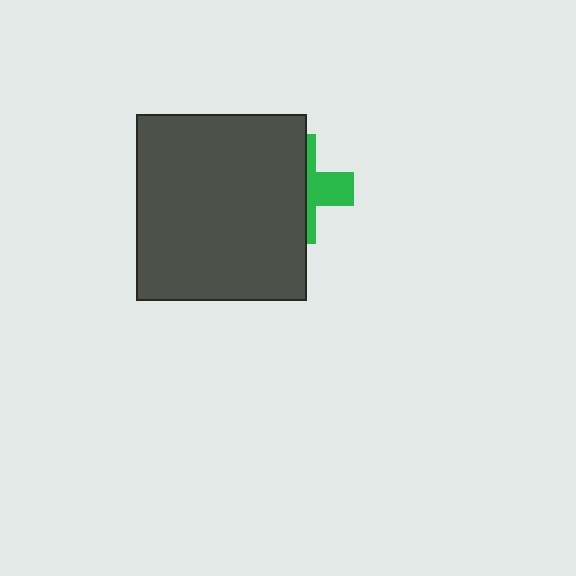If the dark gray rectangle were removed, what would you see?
You would see the complete green cross.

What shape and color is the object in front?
The object in front is a dark gray rectangle.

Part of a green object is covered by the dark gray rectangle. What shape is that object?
It is a cross.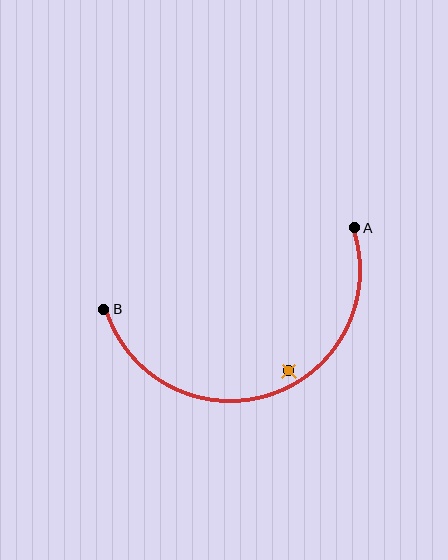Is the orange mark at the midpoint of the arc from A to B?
No — the orange mark does not lie on the arc at all. It sits slightly inside the curve.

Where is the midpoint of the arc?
The arc midpoint is the point on the curve farthest from the straight line joining A and B. It sits below that line.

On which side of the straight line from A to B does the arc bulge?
The arc bulges below the straight line connecting A and B.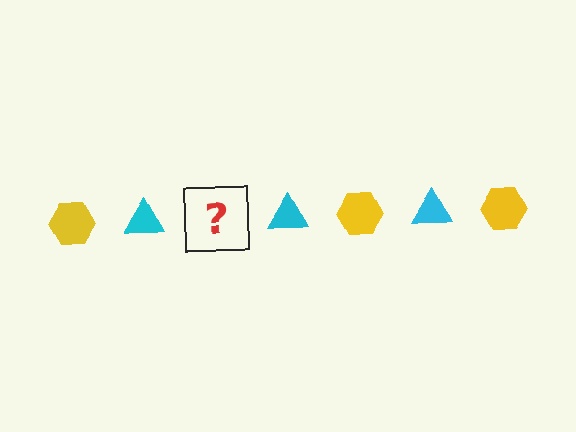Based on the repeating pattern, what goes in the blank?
The blank should be a yellow hexagon.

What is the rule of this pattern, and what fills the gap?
The rule is that the pattern alternates between yellow hexagon and cyan triangle. The gap should be filled with a yellow hexagon.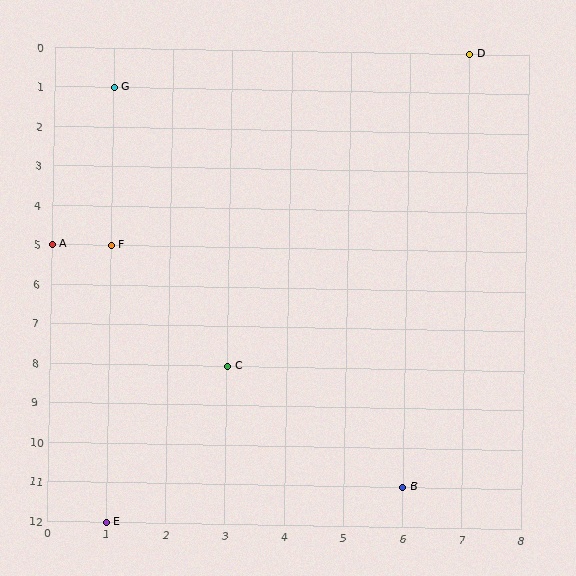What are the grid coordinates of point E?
Point E is at grid coordinates (1, 12).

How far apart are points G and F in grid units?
Points G and F are 4 rows apart.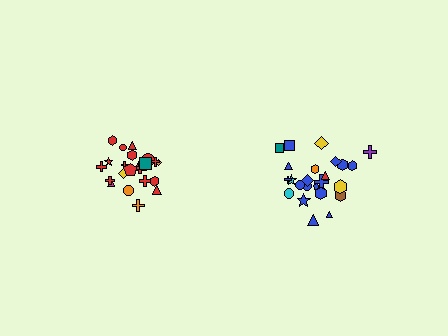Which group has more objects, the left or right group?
The right group.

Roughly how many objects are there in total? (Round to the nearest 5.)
Roughly 45 objects in total.